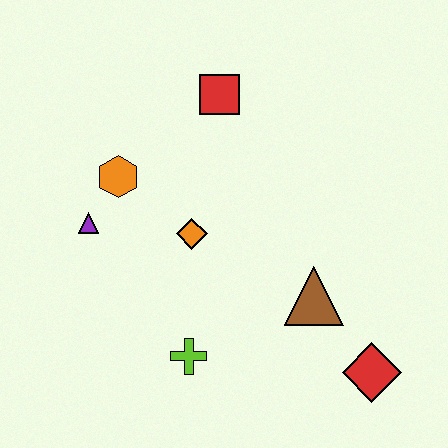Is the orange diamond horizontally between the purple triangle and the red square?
Yes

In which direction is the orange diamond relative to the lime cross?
The orange diamond is above the lime cross.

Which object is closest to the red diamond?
The brown triangle is closest to the red diamond.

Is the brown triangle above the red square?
No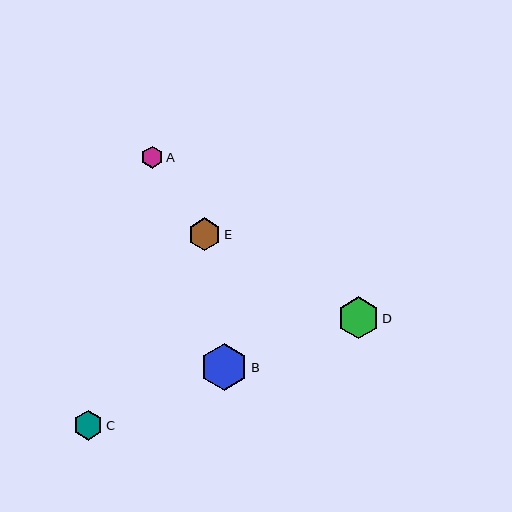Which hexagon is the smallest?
Hexagon A is the smallest with a size of approximately 22 pixels.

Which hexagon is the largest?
Hexagon B is the largest with a size of approximately 47 pixels.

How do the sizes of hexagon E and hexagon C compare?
Hexagon E and hexagon C are approximately the same size.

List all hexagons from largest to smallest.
From largest to smallest: B, D, E, C, A.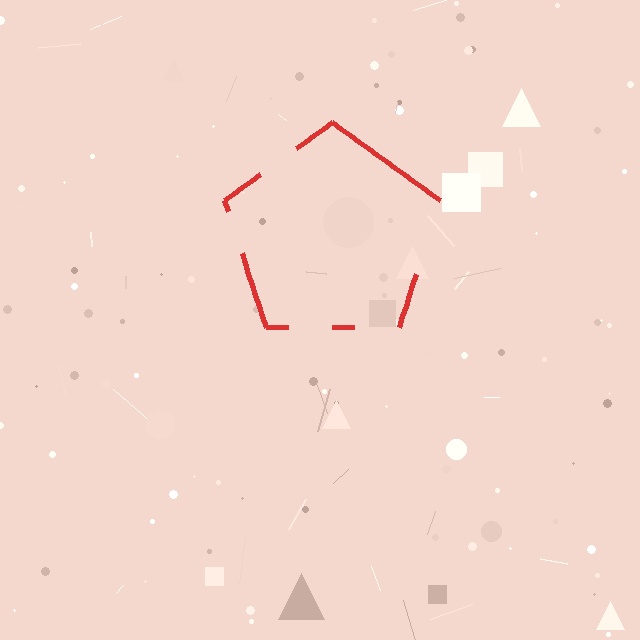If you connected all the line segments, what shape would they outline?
They would outline a pentagon.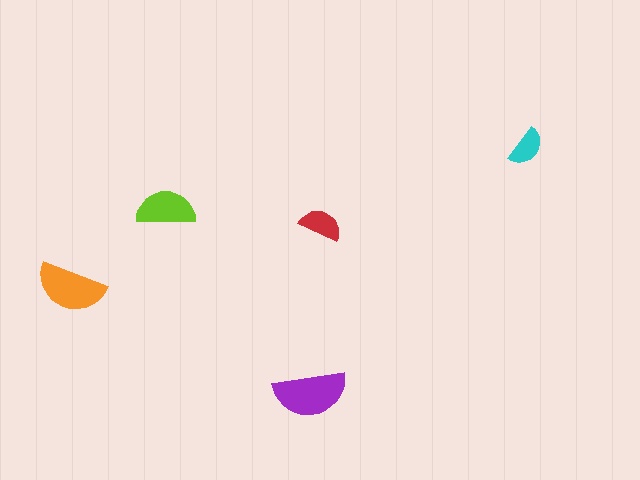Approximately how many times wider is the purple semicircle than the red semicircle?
About 1.5 times wider.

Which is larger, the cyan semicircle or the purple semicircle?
The purple one.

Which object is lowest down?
The purple semicircle is bottommost.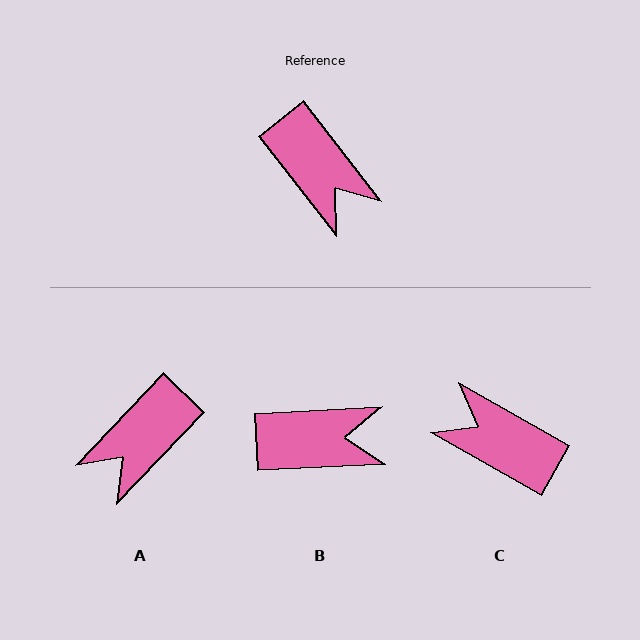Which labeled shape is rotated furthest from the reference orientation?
C, about 157 degrees away.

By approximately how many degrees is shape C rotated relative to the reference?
Approximately 157 degrees clockwise.